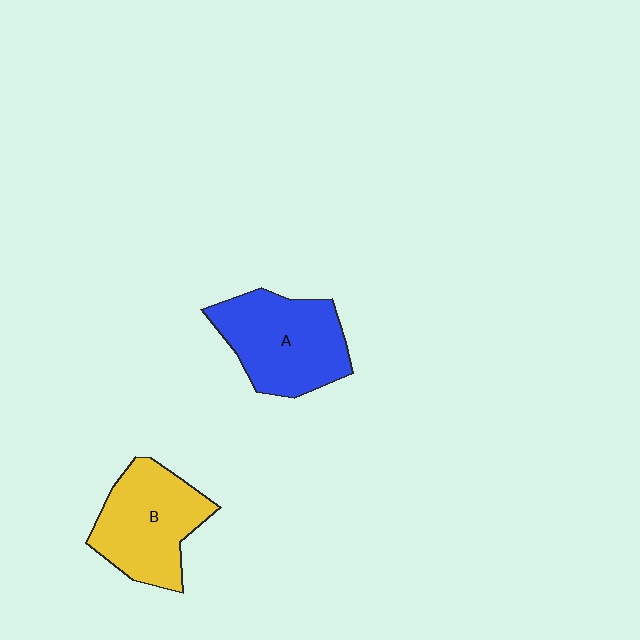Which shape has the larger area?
Shape A (blue).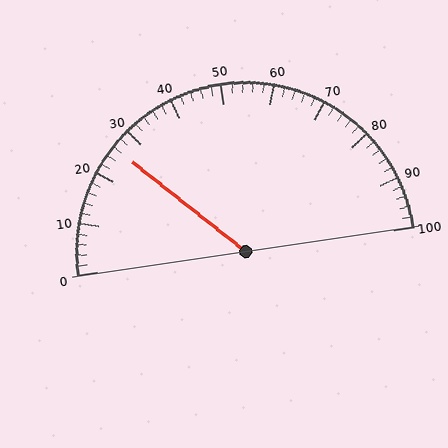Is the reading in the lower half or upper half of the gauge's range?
The reading is in the lower half of the range (0 to 100).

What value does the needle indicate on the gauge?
The needle indicates approximately 26.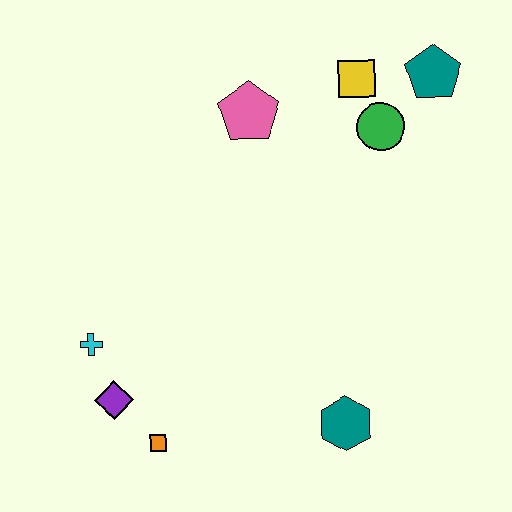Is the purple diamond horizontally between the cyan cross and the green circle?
Yes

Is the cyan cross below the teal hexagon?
No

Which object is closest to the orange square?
The purple diamond is closest to the orange square.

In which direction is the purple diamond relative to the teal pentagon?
The purple diamond is to the left of the teal pentagon.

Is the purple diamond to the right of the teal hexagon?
No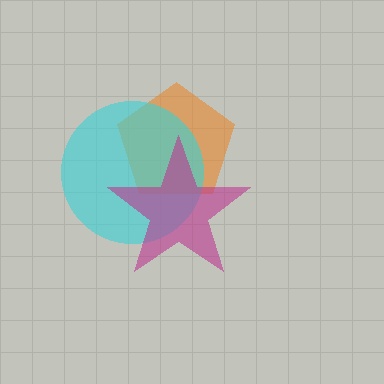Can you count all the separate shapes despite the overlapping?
Yes, there are 3 separate shapes.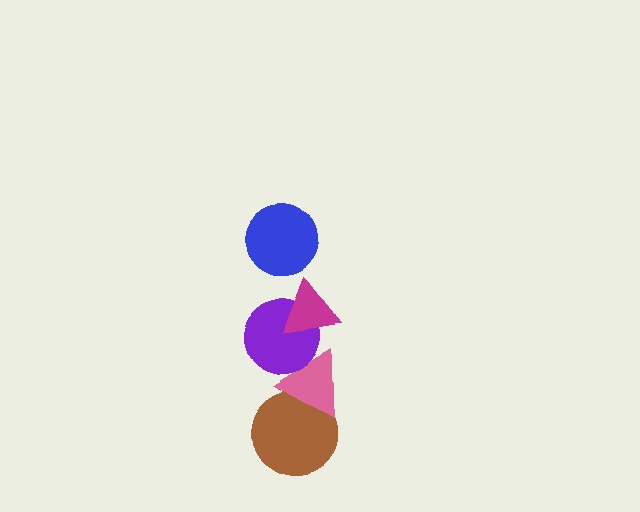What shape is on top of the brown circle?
The pink triangle is on top of the brown circle.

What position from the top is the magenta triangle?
The magenta triangle is 2nd from the top.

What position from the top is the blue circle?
The blue circle is 1st from the top.